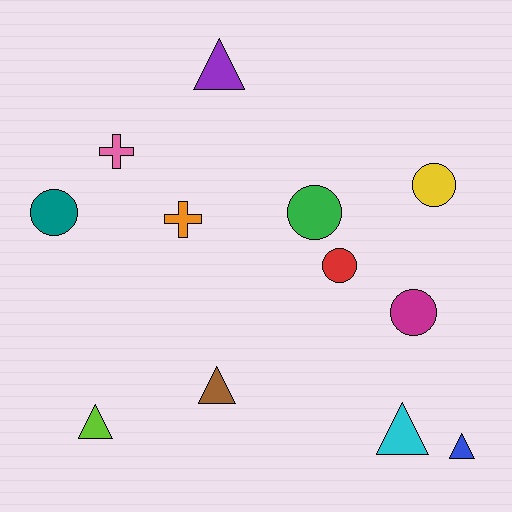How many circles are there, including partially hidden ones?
There are 5 circles.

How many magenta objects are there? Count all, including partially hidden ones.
There is 1 magenta object.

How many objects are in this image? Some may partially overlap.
There are 12 objects.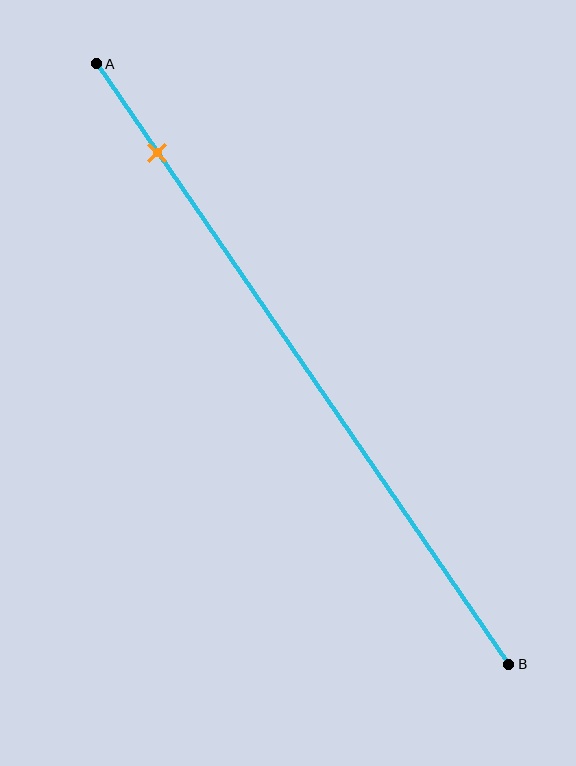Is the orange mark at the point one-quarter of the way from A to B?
No, the mark is at about 15% from A, not at the 25% one-quarter point.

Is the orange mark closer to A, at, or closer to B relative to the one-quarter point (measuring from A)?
The orange mark is closer to point A than the one-quarter point of segment AB.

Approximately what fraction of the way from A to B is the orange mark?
The orange mark is approximately 15% of the way from A to B.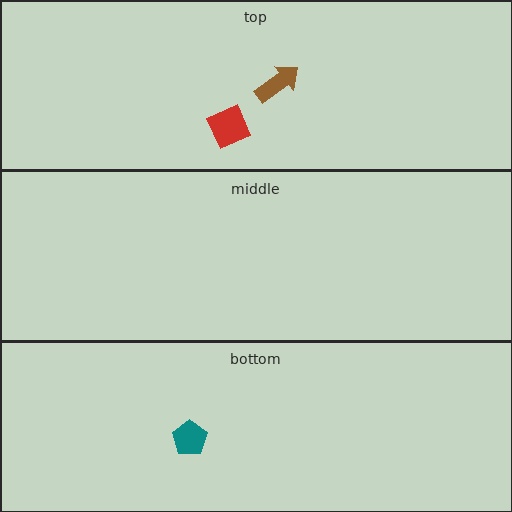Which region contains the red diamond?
The top region.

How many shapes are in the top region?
2.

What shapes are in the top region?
The red diamond, the brown arrow.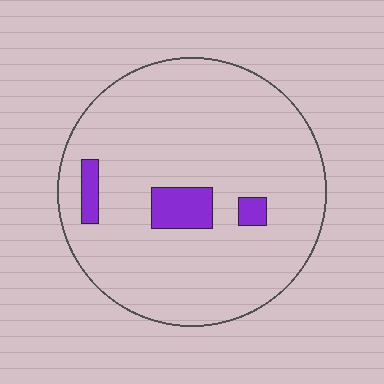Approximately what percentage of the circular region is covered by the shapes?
Approximately 10%.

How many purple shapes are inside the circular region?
3.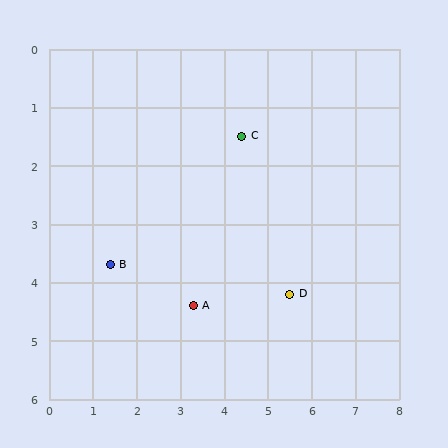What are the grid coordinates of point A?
Point A is at approximately (3.3, 4.4).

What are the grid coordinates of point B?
Point B is at approximately (1.4, 3.7).